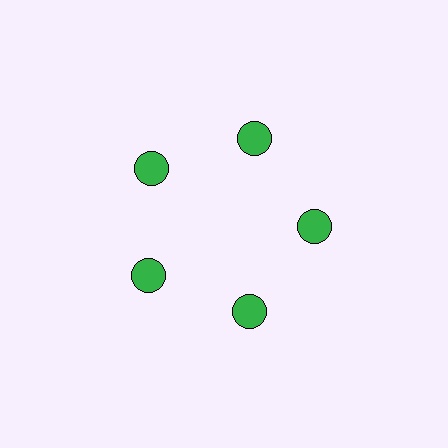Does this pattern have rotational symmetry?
Yes, this pattern has 5-fold rotational symmetry. It looks the same after rotating 72 degrees around the center.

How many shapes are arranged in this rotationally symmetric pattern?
There are 5 shapes, arranged in 5 groups of 1.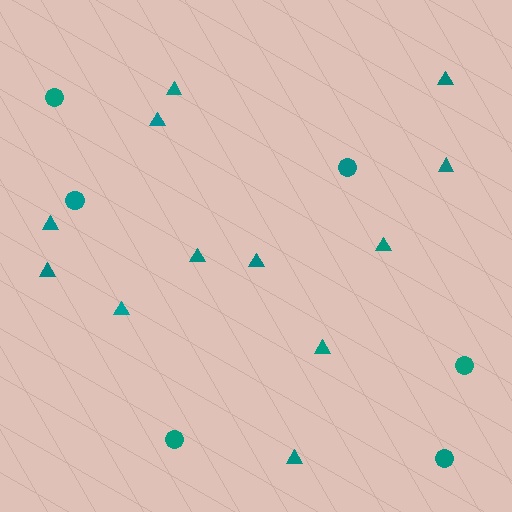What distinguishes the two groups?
There are 2 groups: one group of circles (6) and one group of triangles (12).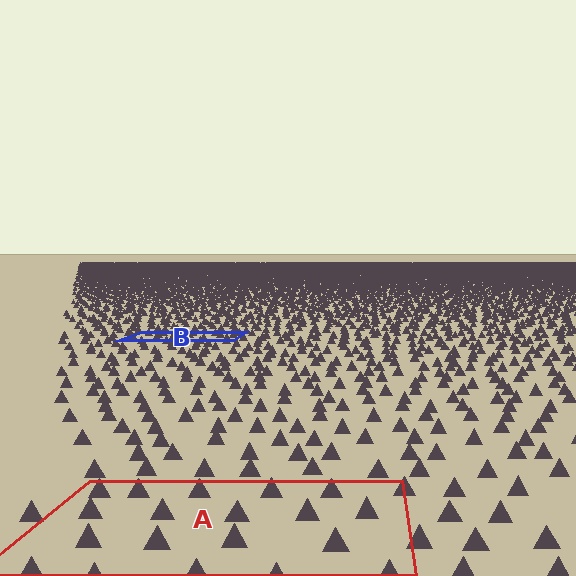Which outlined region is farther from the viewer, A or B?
Region B is farther from the viewer — the texture elements inside it appear smaller and more densely packed.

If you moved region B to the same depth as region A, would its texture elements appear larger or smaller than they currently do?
They would appear larger. At a closer depth, the same texture elements are projected at a bigger on-screen size.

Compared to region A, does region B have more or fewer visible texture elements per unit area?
Region B has more texture elements per unit area — they are packed more densely because it is farther away.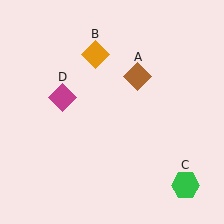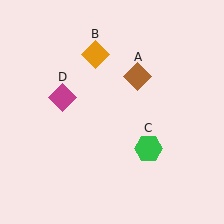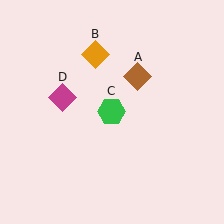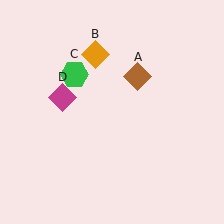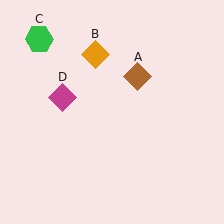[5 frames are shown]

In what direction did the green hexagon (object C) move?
The green hexagon (object C) moved up and to the left.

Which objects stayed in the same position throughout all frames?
Brown diamond (object A) and orange diamond (object B) and magenta diamond (object D) remained stationary.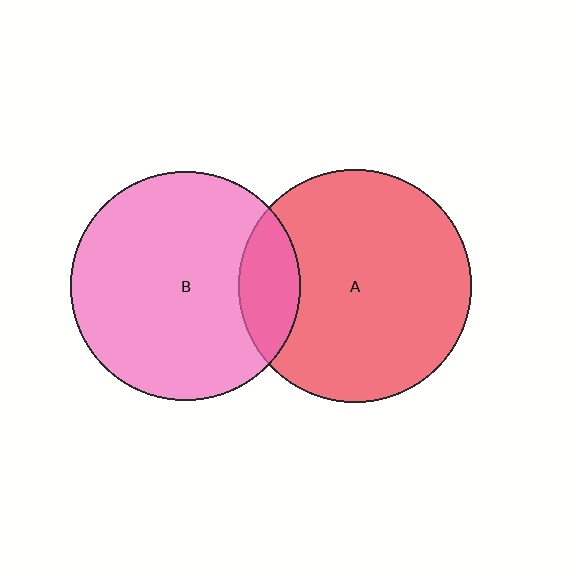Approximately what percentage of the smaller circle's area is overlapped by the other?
Approximately 15%.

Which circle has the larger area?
Circle A (red).